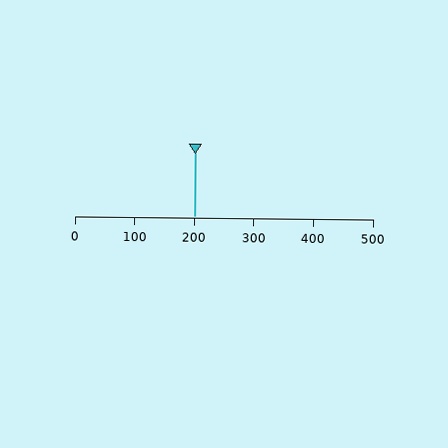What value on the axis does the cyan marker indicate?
The marker indicates approximately 200.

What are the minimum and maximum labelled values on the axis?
The axis runs from 0 to 500.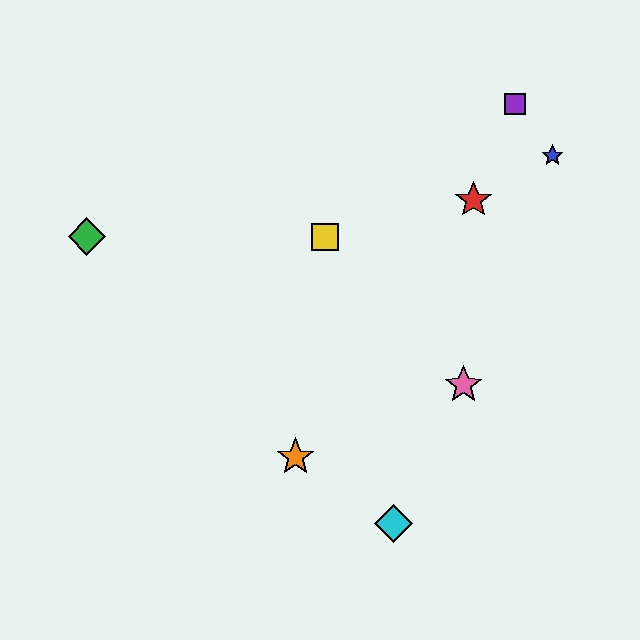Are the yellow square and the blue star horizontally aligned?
No, the yellow square is at y≈237 and the blue star is at y≈156.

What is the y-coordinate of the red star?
The red star is at y≈200.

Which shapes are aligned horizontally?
The green diamond, the yellow square are aligned horizontally.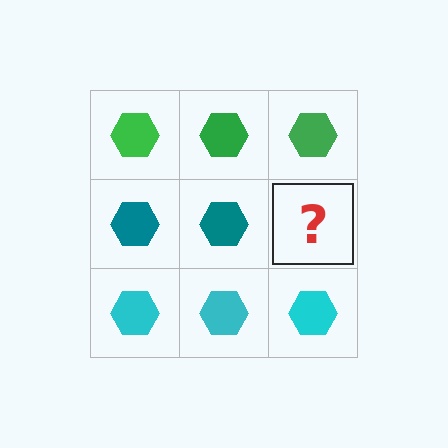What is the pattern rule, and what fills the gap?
The rule is that each row has a consistent color. The gap should be filled with a teal hexagon.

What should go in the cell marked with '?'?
The missing cell should contain a teal hexagon.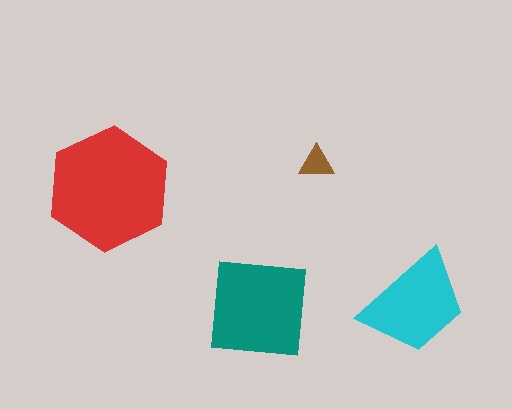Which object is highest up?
The brown triangle is topmost.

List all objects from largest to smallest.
The red hexagon, the teal square, the cyan trapezoid, the brown triangle.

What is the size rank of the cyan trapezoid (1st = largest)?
3rd.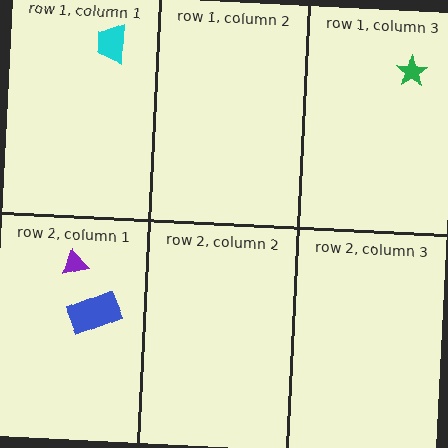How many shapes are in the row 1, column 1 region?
1.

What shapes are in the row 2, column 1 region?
The purple triangle, the blue rectangle.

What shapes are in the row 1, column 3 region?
The green star.